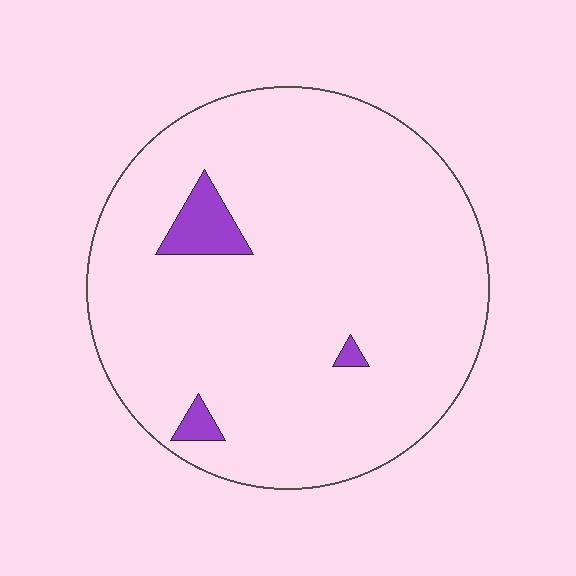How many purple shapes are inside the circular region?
3.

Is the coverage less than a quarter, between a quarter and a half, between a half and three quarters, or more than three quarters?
Less than a quarter.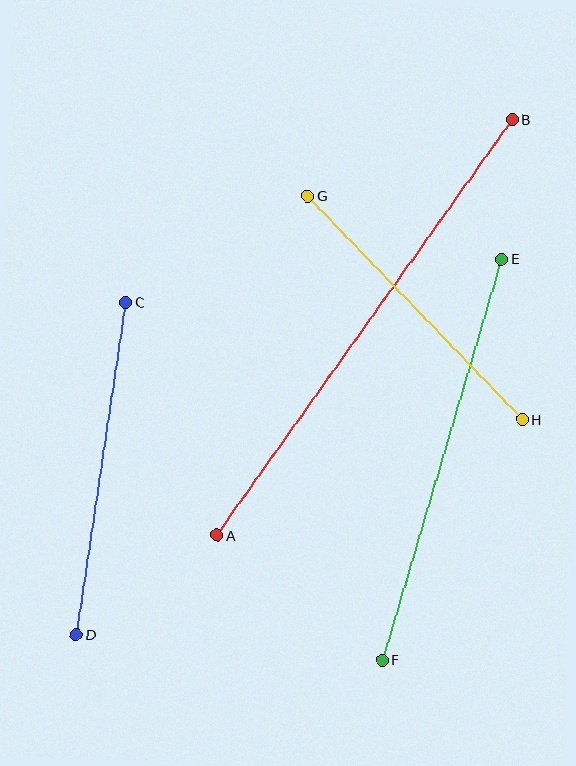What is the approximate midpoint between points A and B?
The midpoint is at approximately (365, 327) pixels.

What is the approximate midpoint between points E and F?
The midpoint is at approximately (442, 460) pixels.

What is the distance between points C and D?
The distance is approximately 336 pixels.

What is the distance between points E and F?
The distance is approximately 418 pixels.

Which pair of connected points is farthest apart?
Points A and B are farthest apart.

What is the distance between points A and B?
The distance is approximately 510 pixels.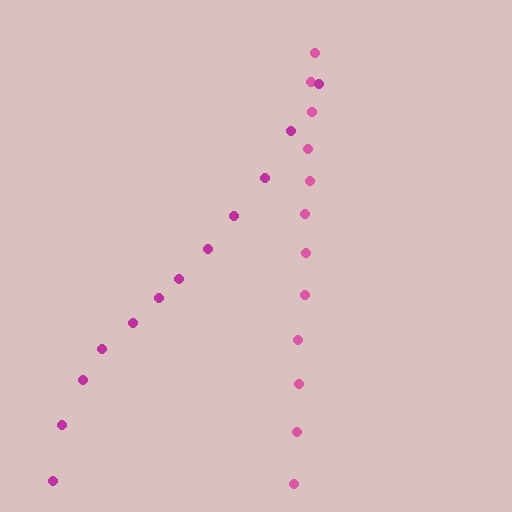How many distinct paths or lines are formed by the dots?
There are 2 distinct paths.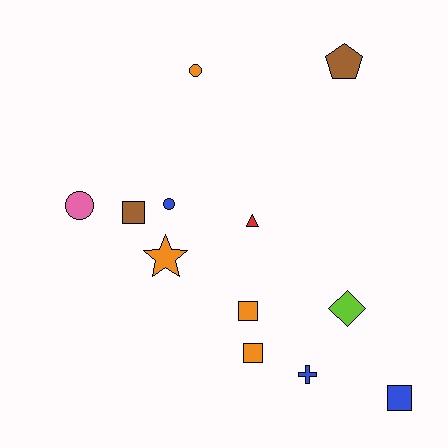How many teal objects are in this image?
There are no teal objects.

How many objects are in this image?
There are 12 objects.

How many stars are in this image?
There is 1 star.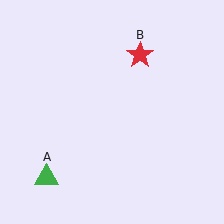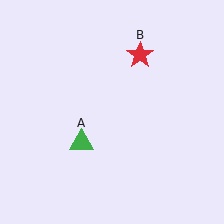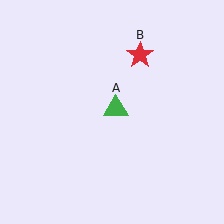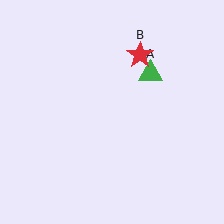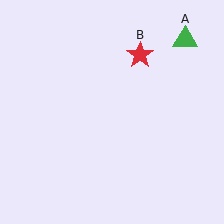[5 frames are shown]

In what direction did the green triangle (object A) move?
The green triangle (object A) moved up and to the right.